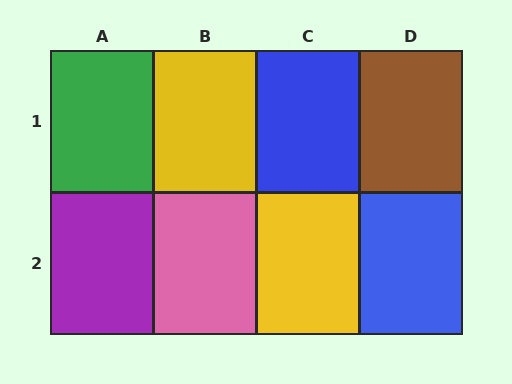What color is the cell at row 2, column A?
Purple.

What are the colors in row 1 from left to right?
Green, yellow, blue, brown.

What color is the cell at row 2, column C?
Yellow.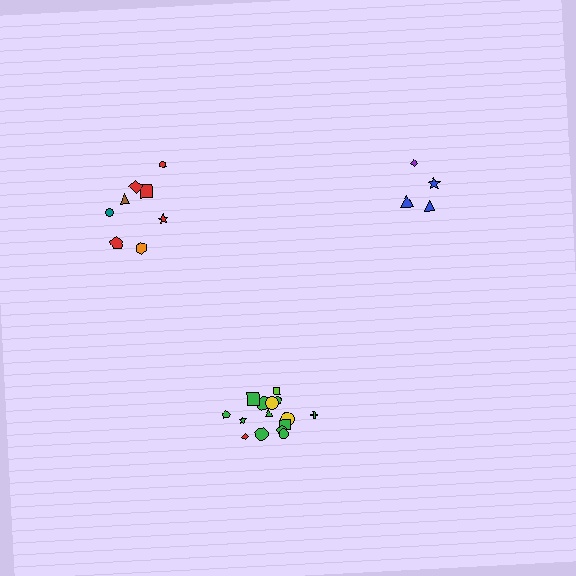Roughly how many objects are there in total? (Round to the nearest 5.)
Roughly 25 objects in total.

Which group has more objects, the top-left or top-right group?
The top-left group.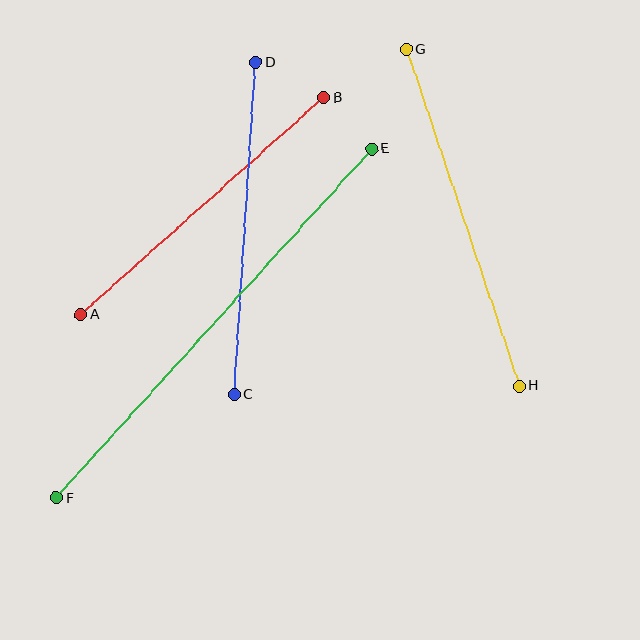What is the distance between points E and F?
The distance is approximately 471 pixels.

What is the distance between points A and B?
The distance is approximately 326 pixels.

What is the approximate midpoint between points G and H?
The midpoint is at approximately (462, 218) pixels.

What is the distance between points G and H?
The distance is approximately 355 pixels.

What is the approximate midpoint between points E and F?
The midpoint is at approximately (214, 323) pixels.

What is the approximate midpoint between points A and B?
The midpoint is at approximately (202, 206) pixels.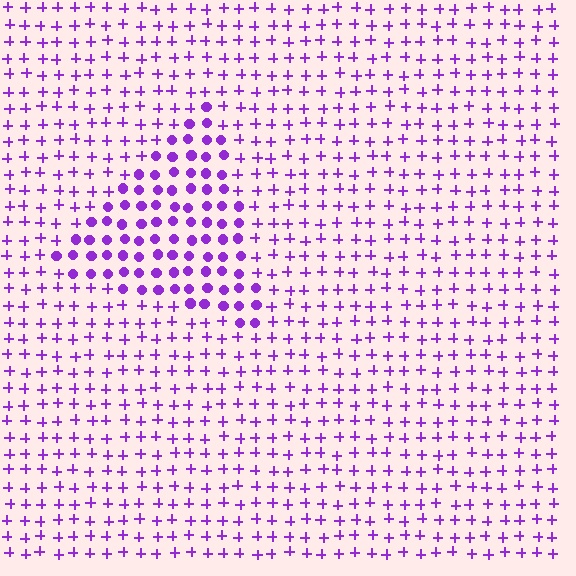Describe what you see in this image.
The image is filled with small purple elements arranged in a uniform grid. A triangle-shaped region contains circles, while the surrounding area contains plus signs. The boundary is defined purely by the change in element shape.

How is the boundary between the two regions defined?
The boundary is defined by a change in element shape: circles inside vs. plus signs outside. All elements share the same color and spacing.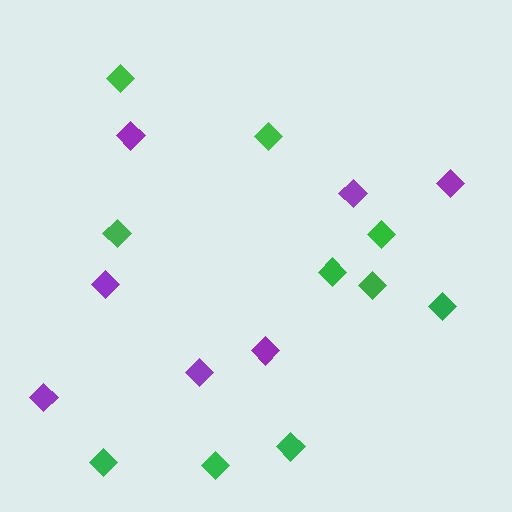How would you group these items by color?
There are 2 groups: one group of purple diamonds (7) and one group of green diamonds (10).